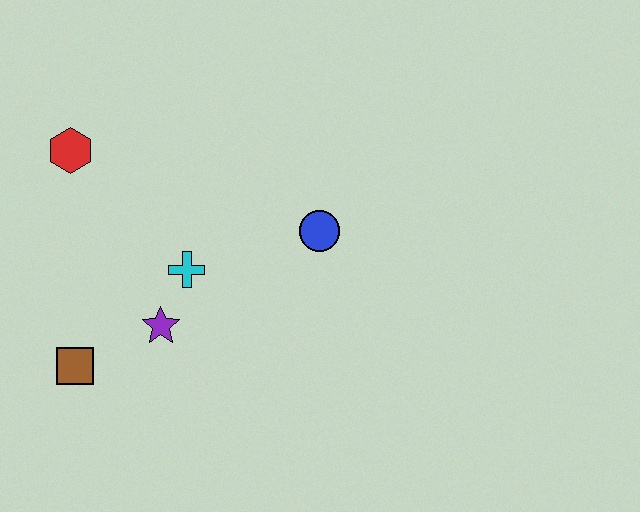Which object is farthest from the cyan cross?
The red hexagon is farthest from the cyan cross.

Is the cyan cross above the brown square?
Yes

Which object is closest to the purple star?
The cyan cross is closest to the purple star.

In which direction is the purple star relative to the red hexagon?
The purple star is below the red hexagon.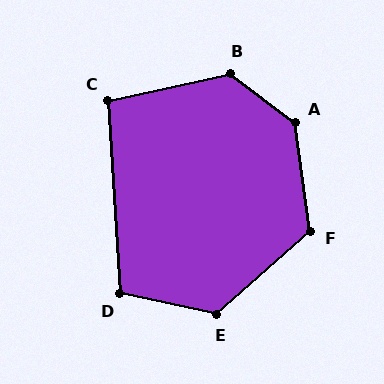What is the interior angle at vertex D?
Approximately 106 degrees (obtuse).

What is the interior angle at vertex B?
Approximately 131 degrees (obtuse).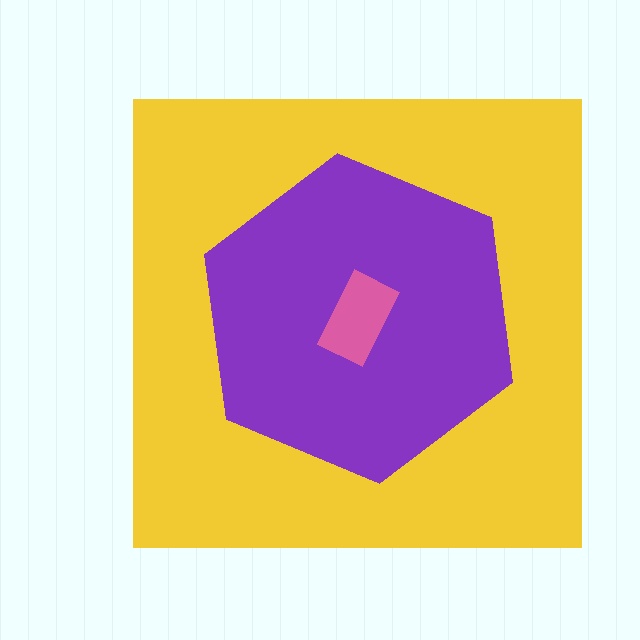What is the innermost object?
The pink rectangle.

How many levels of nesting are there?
3.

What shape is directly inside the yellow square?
The purple hexagon.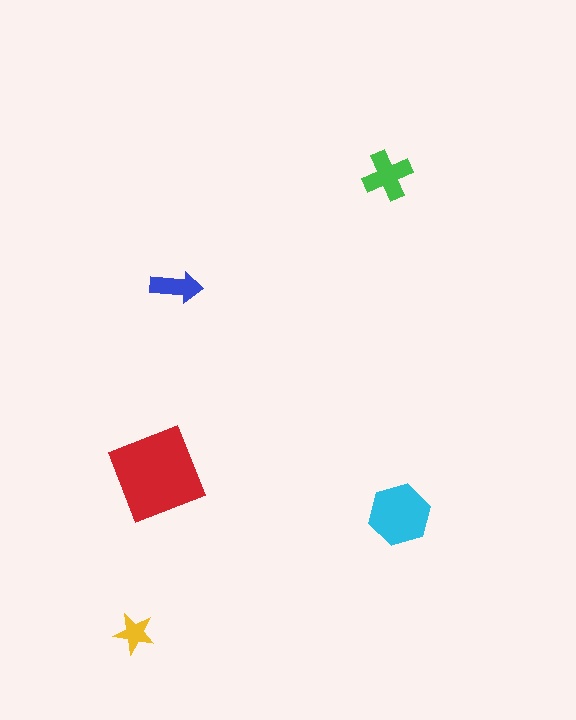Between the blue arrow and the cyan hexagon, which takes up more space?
The cyan hexagon.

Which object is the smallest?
The yellow star.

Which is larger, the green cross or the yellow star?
The green cross.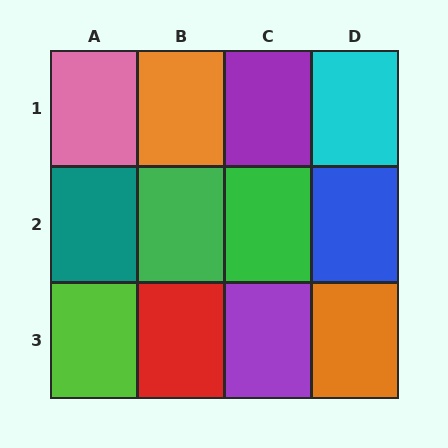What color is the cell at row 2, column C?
Green.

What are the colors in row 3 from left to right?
Lime, red, purple, orange.